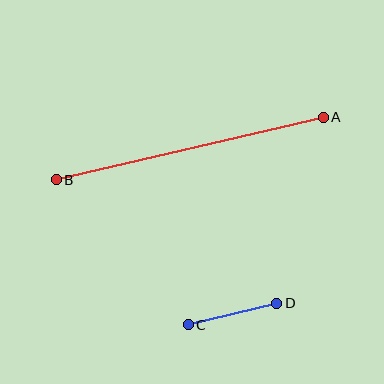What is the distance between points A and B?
The distance is approximately 274 pixels.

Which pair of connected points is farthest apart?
Points A and B are farthest apart.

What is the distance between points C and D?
The distance is approximately 91 pixels.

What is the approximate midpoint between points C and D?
The midpoint is at approximately (232, 314) pixels.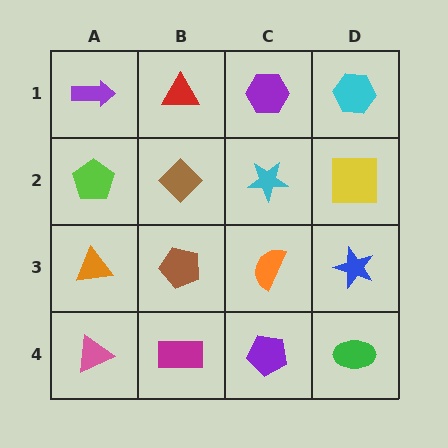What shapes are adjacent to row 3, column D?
A yellow square (row 2, column D), a green ellipse (row 4, column D), an orange semicircle (row 3, column C).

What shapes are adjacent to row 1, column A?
A lime pentagon (row 2, column A), a red triangle (row 1, column B).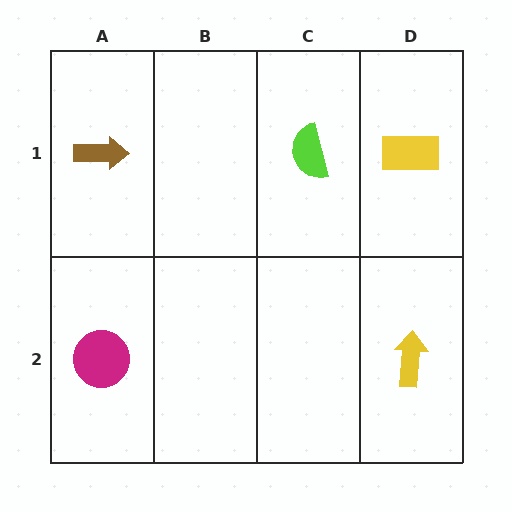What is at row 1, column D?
A yellow rectangle.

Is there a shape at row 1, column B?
No, that cell is empty.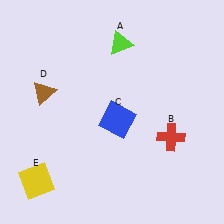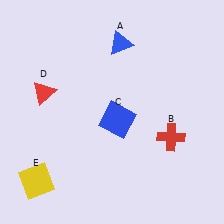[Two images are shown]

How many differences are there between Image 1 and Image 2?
There are 2 differences between the two images.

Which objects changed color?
A changed from lime to blue. D changed from brown to red.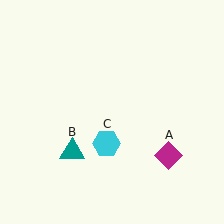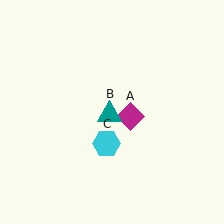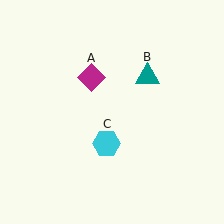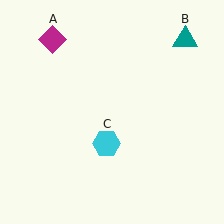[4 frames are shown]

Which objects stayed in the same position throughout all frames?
Cyan hexagon (object C) remained stationary.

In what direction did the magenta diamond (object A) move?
The magenta diamond (object A) moved up and to the left.